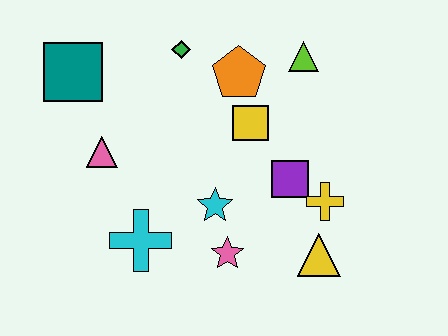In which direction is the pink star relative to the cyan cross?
The pink star is to the right of the cyan cross.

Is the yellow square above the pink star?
Yes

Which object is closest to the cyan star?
The pink star is closest to the cyan star.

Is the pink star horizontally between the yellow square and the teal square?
Yes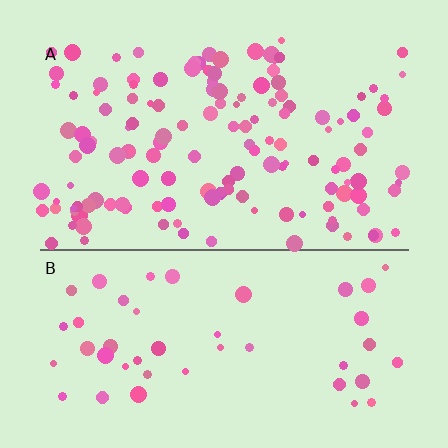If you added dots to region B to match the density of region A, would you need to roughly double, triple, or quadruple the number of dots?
Approximately triple.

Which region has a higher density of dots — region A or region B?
A (the top).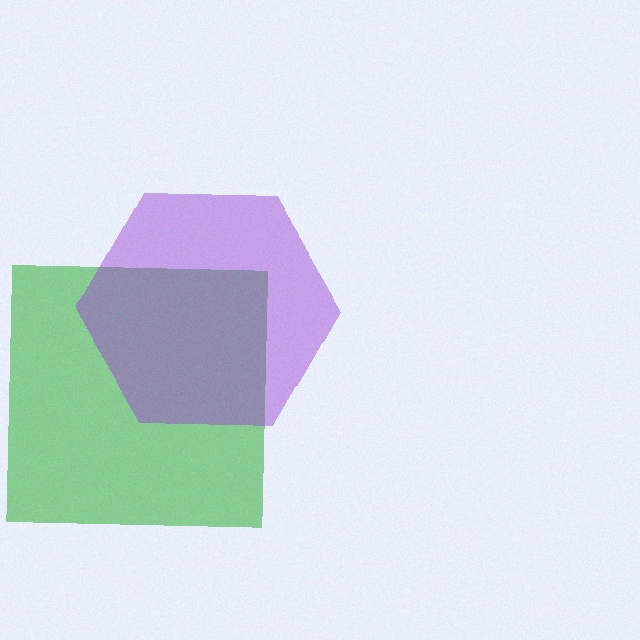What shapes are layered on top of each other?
The layered shapes are: a green square, a purple hexagon.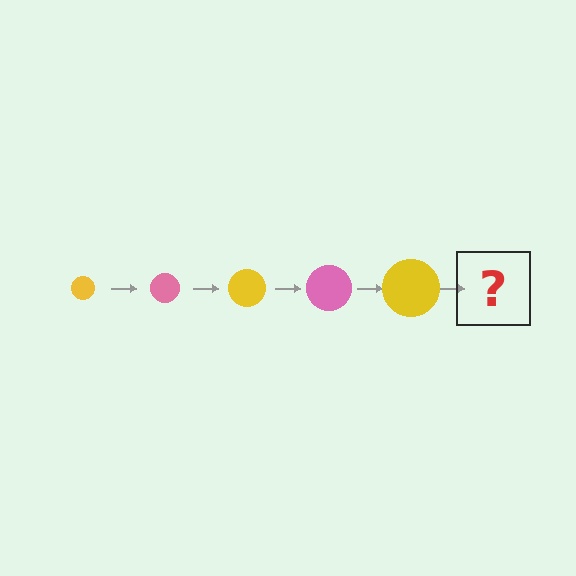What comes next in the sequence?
The next element should be a pink circle, larger than the previous one.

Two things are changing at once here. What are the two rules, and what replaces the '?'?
The two rules are that the circle grows larger each step and the color cycles through yellow and pink. The '?' should be a pink circle, larger than the previous one.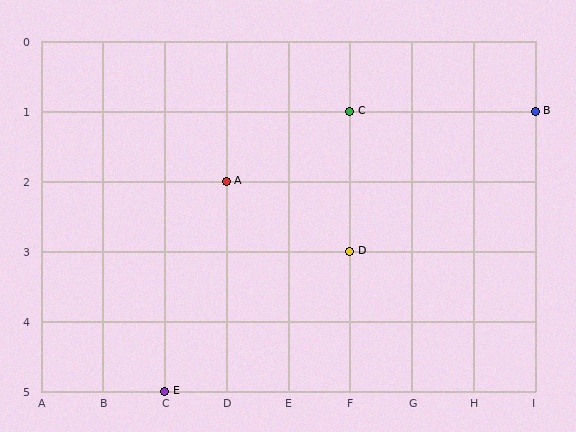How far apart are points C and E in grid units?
Points C and E are 3 columns and 4 rows apart (about 5.0 grid units diagonally).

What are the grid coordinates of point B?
Point B is at grid coordinates (I, 1).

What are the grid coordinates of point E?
Point E is at grid coordinates (C, 5).